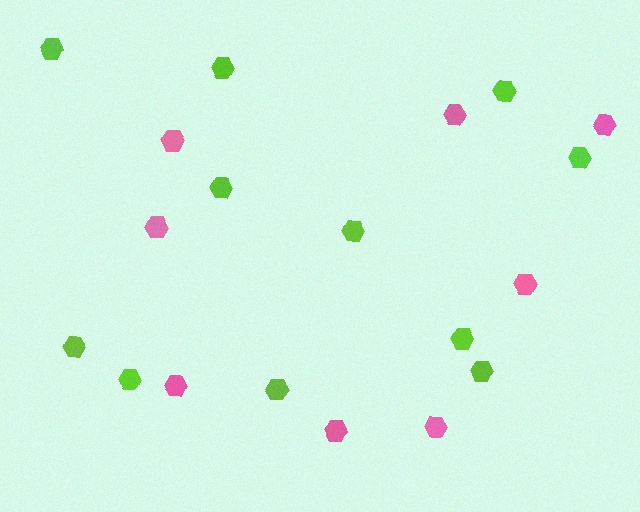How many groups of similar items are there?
There are 2 groups: one group of pink hexagons (8) and one group of lime hexagons (11).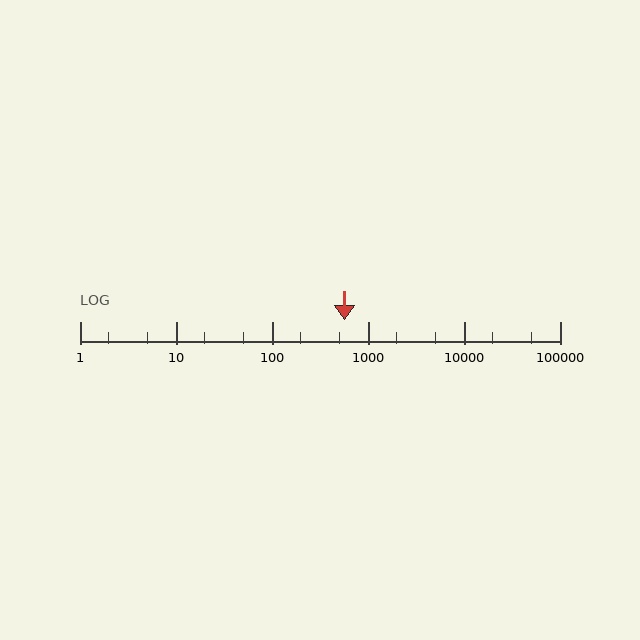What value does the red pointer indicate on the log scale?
The pointer indicates approximately 570.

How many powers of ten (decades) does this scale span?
The scale spans 5 decades, from 1 to 100000.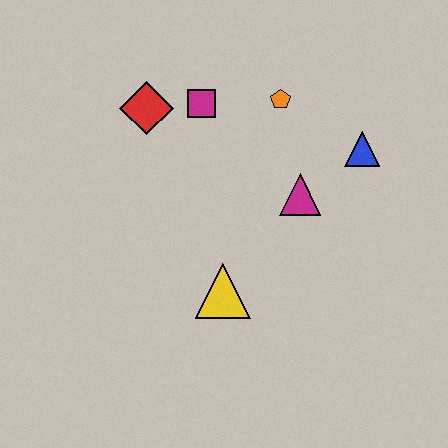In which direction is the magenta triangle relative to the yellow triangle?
The magenta triangle is above the yellow triangle.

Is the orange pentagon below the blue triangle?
No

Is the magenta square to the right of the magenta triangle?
No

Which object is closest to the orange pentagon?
The magenta square is closest to the orange pentagon.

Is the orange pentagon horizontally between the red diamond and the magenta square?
No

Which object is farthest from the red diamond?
The blue triangle is farthest from the red diamond.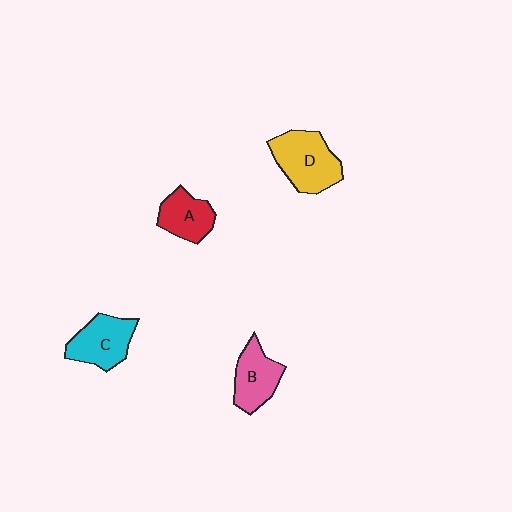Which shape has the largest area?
Shape D (yellow).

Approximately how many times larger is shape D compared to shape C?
Approximately 1.2 times.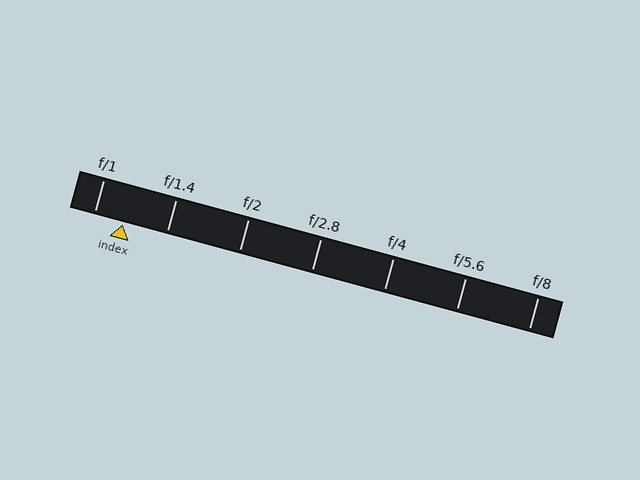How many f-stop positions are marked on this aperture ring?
There are 7 f-stop positions marked.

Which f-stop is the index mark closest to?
The index mark is closest to f/1.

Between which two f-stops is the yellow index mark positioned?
The index mark is between f/1 and f/1.4.